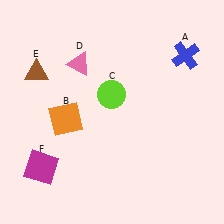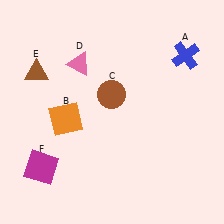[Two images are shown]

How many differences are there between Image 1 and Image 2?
There is 1 difference between the two images.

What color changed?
The circle (C) changed from lime in Image 1 to brown in Image 2.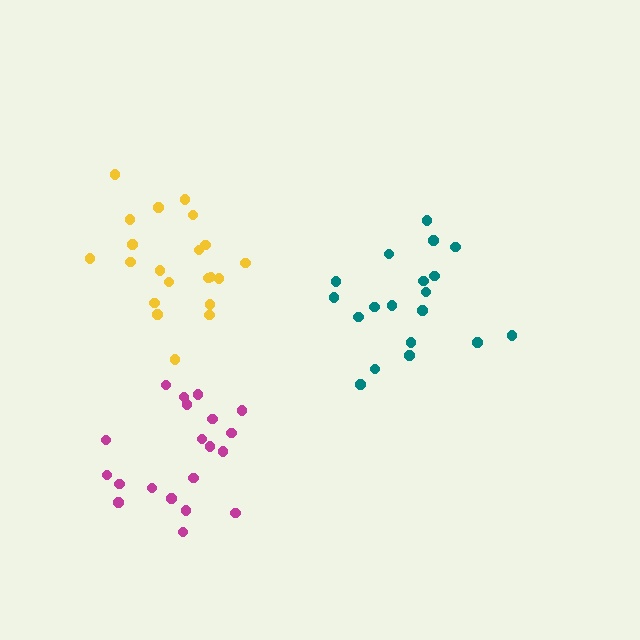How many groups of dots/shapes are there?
There are 3 groups.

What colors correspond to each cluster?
The clusters are colored: teal, yellow, magenta.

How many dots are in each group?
Group 1: 19 dots, Group 2: 21 dots, Group 3: 20 dots (60 total).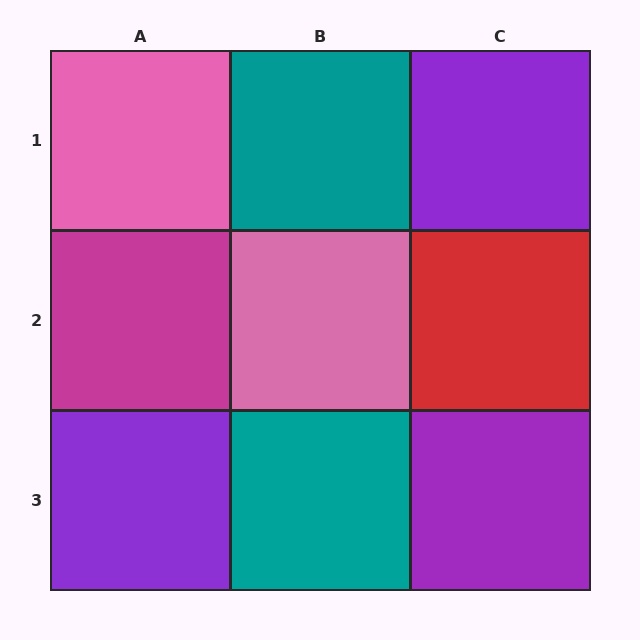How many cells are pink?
2 cells are pink.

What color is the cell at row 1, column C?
Purple.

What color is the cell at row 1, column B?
Teal.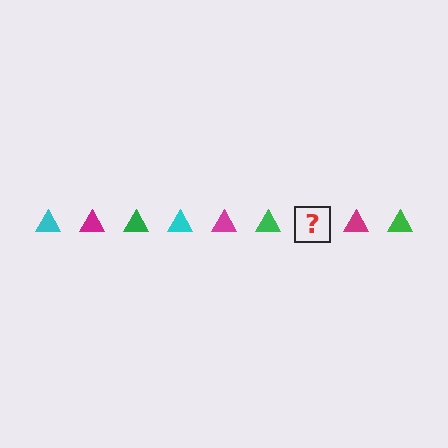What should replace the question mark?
The question mark should be replaced with a cyan triangle.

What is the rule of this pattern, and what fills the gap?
The rule is that the pattern cycles through cyan, magenta, green triangles. The gap should be filled with a cyan triangle.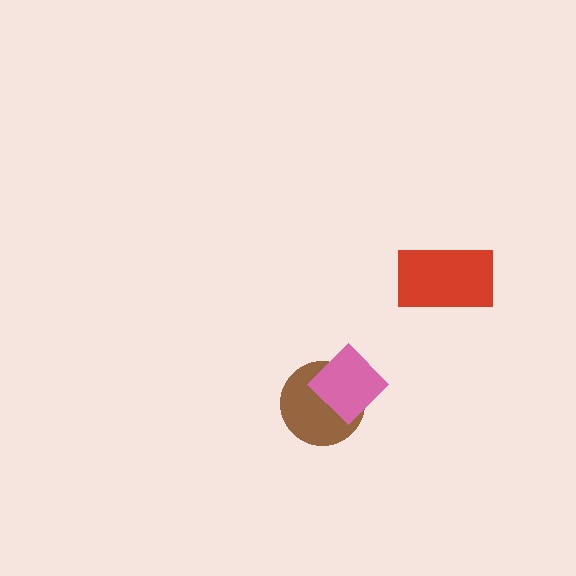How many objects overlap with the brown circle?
1 object overlaps with the brown circle.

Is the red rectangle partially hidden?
No, no other shape covers it.